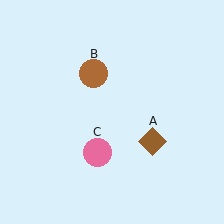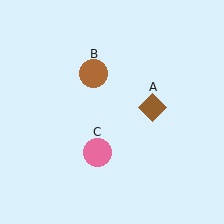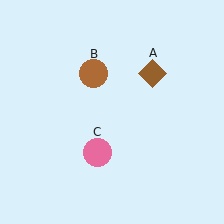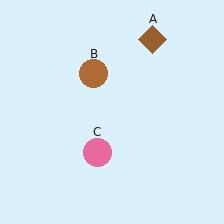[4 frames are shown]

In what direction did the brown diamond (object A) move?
The brown diamond (object A) moved up.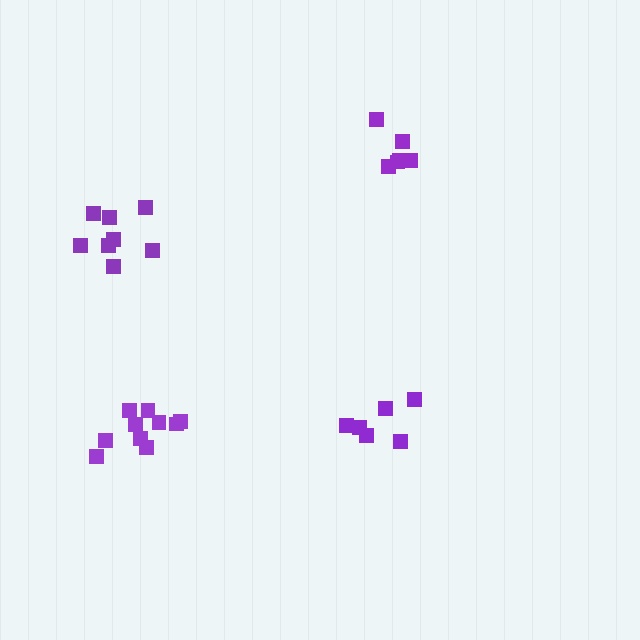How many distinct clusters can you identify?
There are 4 distinct clusters.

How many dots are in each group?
Group 1: 6 dots, Group 2: 10 dots, Group 3: 8 dots, Group 4: 6 dots (30 total).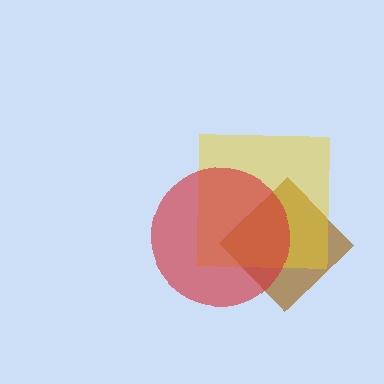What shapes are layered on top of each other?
The layered shapes are: a brown diamond, a yellow square, a red circle.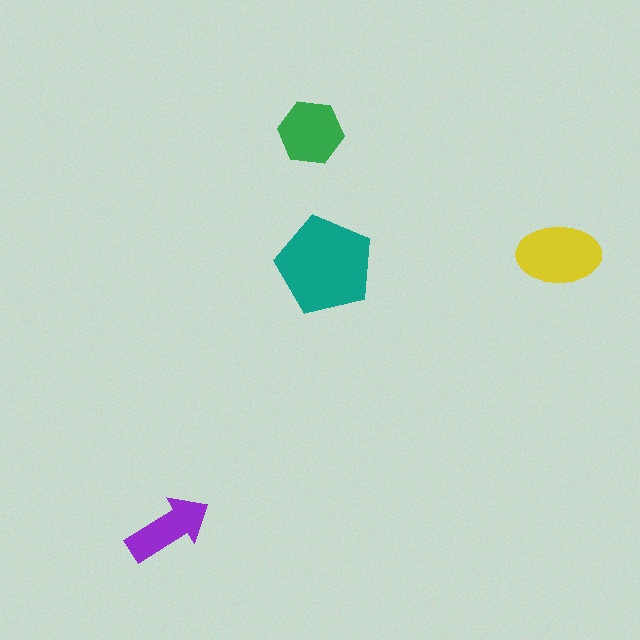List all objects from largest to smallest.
The teal pentagon, the yellow ellipse, the green hexagon, the purple arrow.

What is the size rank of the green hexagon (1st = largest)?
3rd.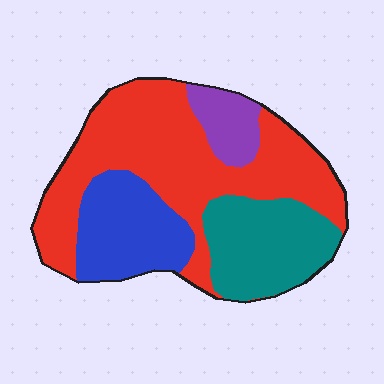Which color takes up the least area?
Purple, at roughly 10%.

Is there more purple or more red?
Red.